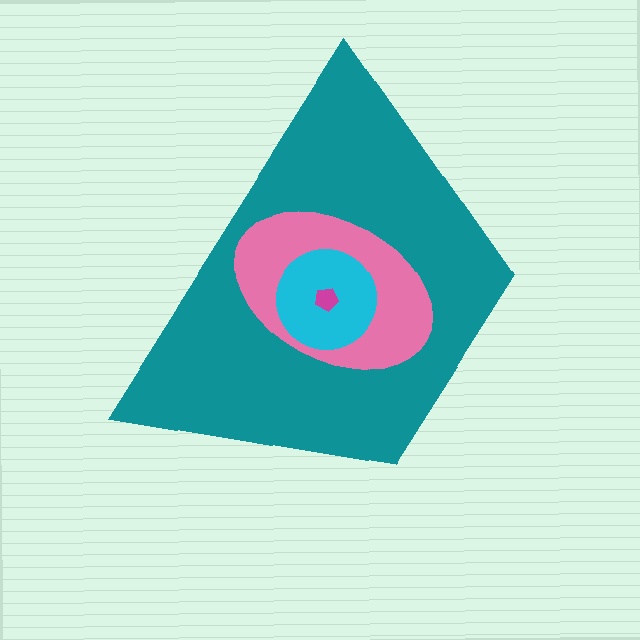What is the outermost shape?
The teal trapezoid.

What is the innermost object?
The magenta pentagon.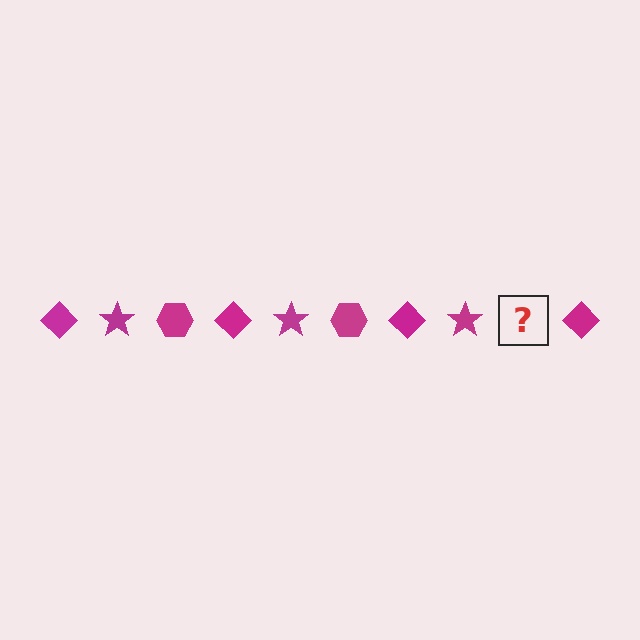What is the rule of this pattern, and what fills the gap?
The rule is that the pattern cycles through diamond, star, hexagon shapes in magenta. The gap should be filled with a magenta hexagon.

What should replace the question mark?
The question mark should be replaced with a magenta hexagon.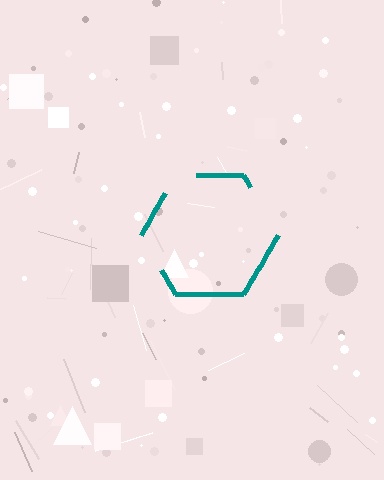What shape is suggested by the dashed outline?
The dashed outline suggests a hexagon.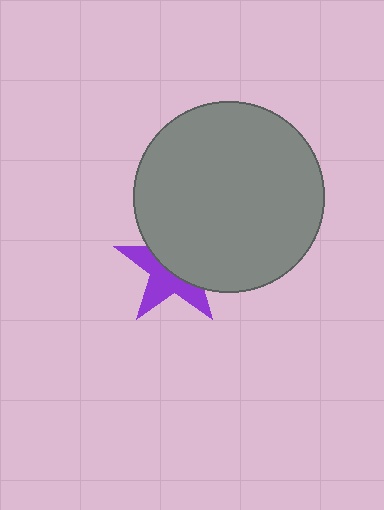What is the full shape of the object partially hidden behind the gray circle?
The partially hidden object is a purple star.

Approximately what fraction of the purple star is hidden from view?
Roughly 53% of the purple star is hidden behind the gray circle.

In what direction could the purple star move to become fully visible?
The purple star could move toward the lower-left. That would shift it out from behind the gray circle entirely.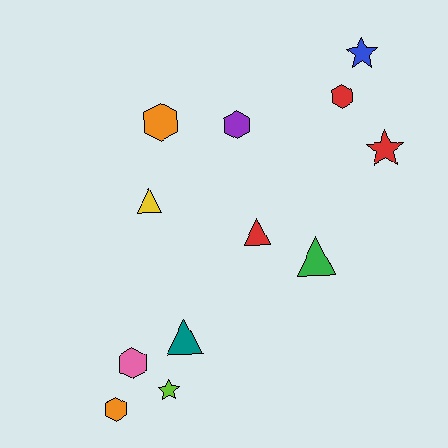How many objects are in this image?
There are 12 objects.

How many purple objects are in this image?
There is 1 purple object.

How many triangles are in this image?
There are 4 triangles.